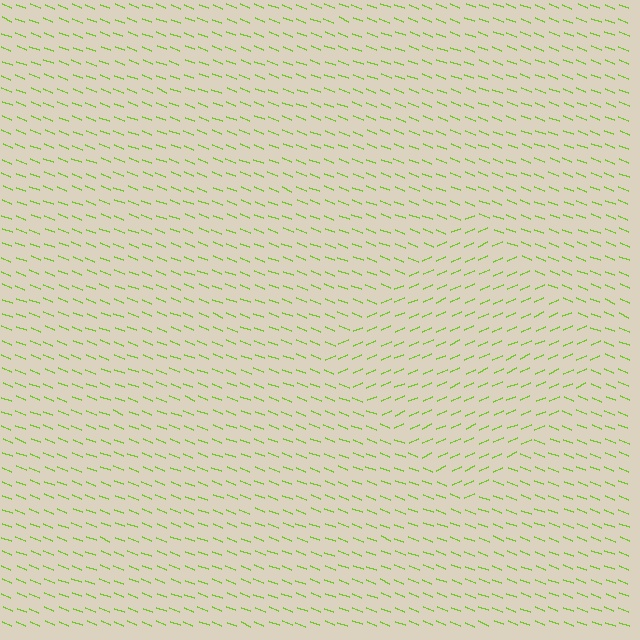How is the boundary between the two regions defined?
The boundary is defined purely by a change in line orientation (approximately 45 degrees difference). All lines are the same color and thickness.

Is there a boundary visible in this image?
Yes, there is a texture boundary formed by a change in line orientation.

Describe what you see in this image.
The image is filled with small lime line segments. A diamond region in the image has lines oriented differently from the surrounding lines, creating a visible texture boundary.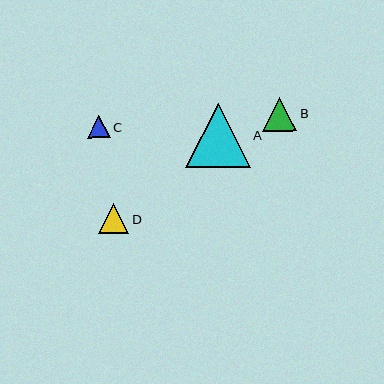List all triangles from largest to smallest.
From largest to smallest: A, B, D, C.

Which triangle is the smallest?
Triangle C is the smallest with a size of approximately 22 pixels.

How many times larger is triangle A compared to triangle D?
Triangle A is approximately 2.1 times the size of triangle D.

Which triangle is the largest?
Triangle A is the largest with a size of approximately 65 pixels.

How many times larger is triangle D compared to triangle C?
Triangle D is approximately 1.4 times the size of triangle C.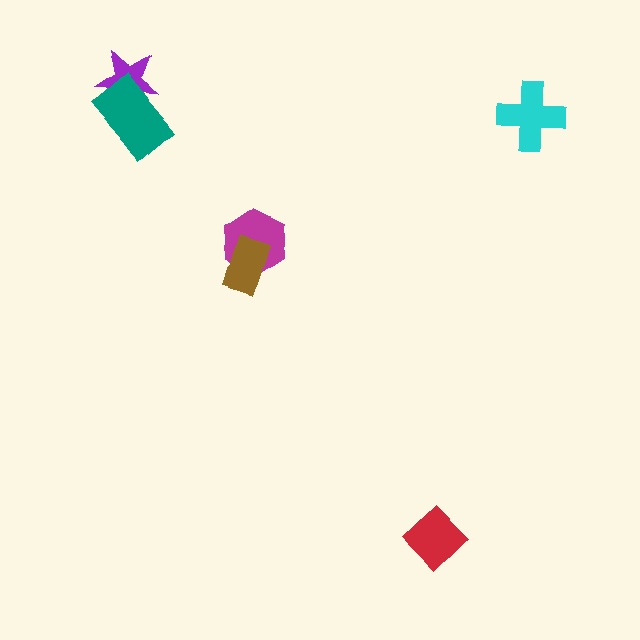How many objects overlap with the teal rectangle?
1 object overlaps with the teal rectangle.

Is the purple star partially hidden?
Yes, it is partially covered by another shape.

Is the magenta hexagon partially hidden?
Yes, it is partially covered by another shape.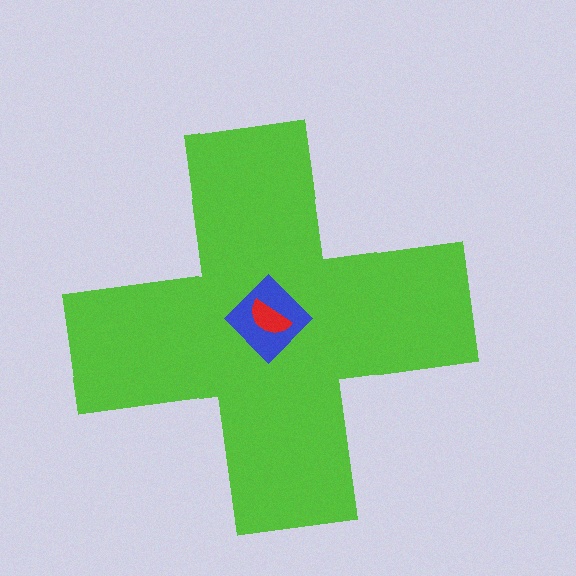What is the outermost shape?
The lime cross.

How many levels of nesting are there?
3.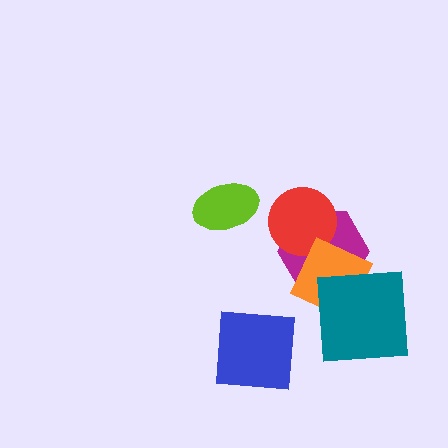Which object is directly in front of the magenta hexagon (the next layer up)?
The red circle is directly in front of the magenta hexagon.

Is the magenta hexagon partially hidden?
Yes, it is partially covered by another shape.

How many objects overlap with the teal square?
2 objects overlap with the teal square.